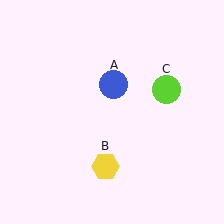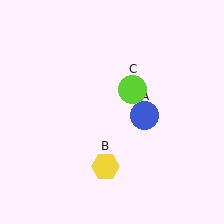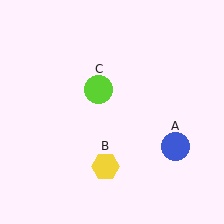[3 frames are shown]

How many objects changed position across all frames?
2 objects changed position: blue circle (object A), lime circle (object C).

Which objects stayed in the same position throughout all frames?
Yellow hexagon (object B) remained stationary.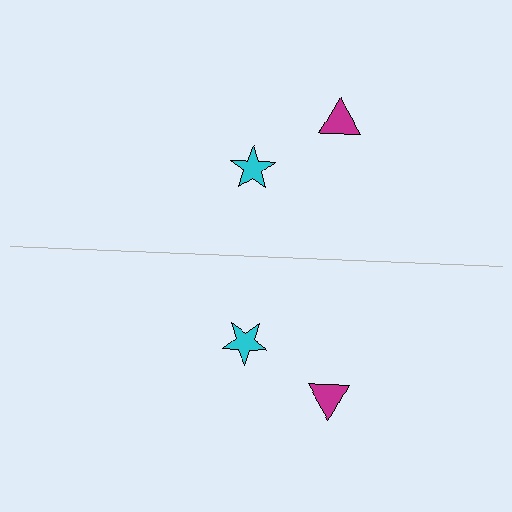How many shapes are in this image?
There are 4 shapes in this image.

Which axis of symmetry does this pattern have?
The pattern has a horizontal axis of symmetry running through the center of the image.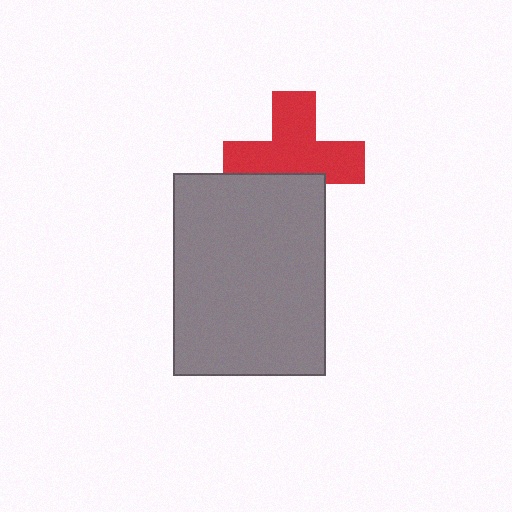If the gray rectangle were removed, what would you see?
You would see the complete red cross.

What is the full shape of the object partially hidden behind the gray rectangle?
The partially hidden object is a red cross.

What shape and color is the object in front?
The object in front is a gray rectangle.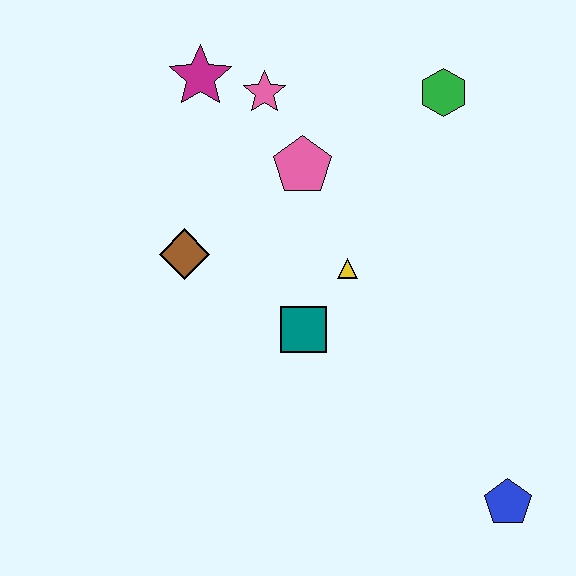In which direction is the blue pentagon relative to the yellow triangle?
The blue pentagon is below the yellow triangle.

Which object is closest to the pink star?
The magenta star is closest to the pink star.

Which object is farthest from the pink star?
The blue pentagon is farthest from the pink star.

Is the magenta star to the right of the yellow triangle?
No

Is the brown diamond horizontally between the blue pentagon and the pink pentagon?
No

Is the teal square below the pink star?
Yes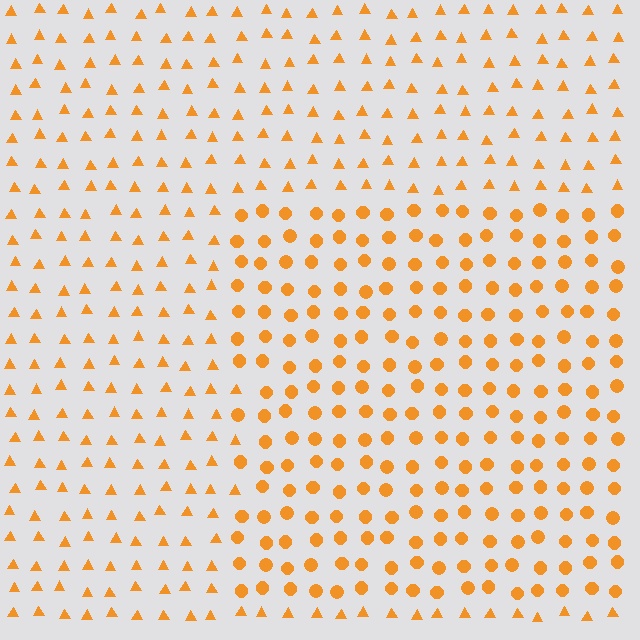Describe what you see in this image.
The image is filled with small orange elements arranged in a uniform grid. A rectangle-shaped region contains circles, while the surrounding area contains triangles. The boundary is defined purely by the change in element shape.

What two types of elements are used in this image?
The image uses circles inside the rectangle region and triangles outside it.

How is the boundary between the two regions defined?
The boundary is defined by a change in element shape: circles inside vs. triangles outside. All elements share the same color and spacing.